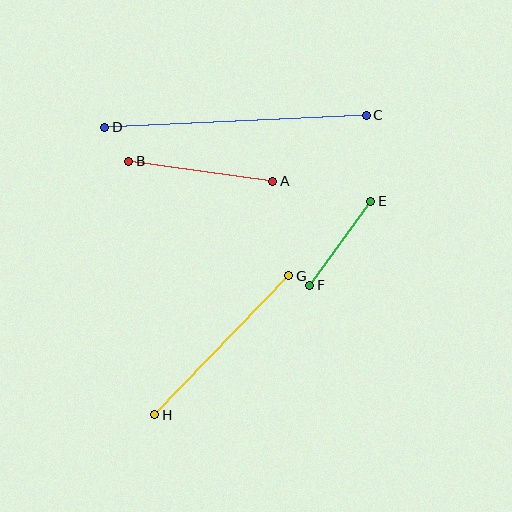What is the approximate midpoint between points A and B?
The midpoint is at approximately (201, 171) pixels.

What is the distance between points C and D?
The distance is approximately 262 pixels.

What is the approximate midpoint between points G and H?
The midpoint is at approximately (222, 345) pixels.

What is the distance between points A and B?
The distance is approximately 146 pixels.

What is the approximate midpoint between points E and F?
The midpoint is at approximately (340, 243) pixels.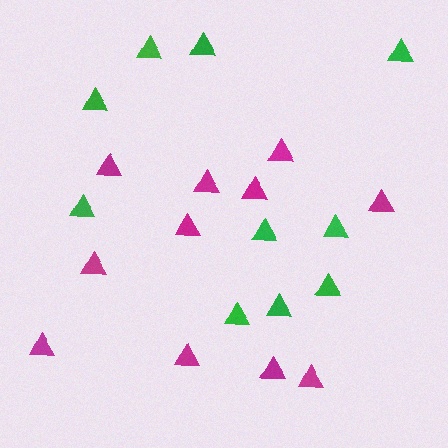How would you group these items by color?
There are 2 groups: one group of magenta triangles (11) and one group of green triangles (10).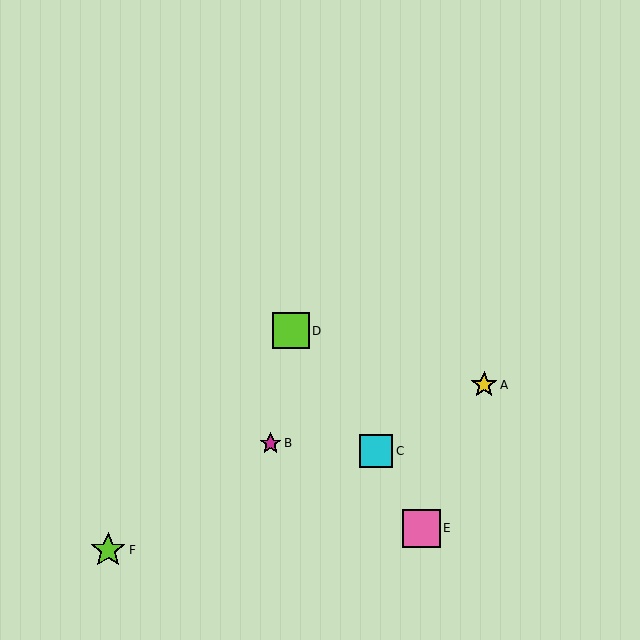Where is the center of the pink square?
The center of the pink square is at (421, 528).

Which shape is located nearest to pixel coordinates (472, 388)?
The yellow star (labeled A) at (484, 385) is nearest to that location.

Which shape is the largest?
The pink square (labeled E) is the largest.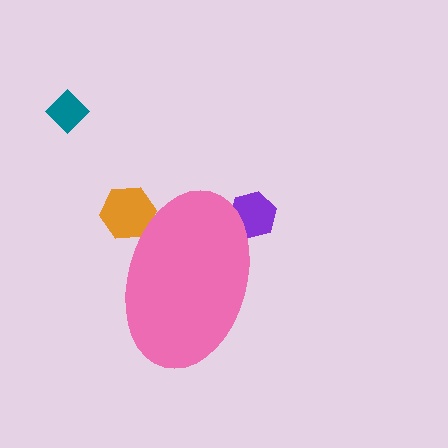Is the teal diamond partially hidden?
No, the teal diamond is fully visible.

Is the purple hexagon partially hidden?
Yes, the purple hexagon is partially hidden behind the pink ellipse.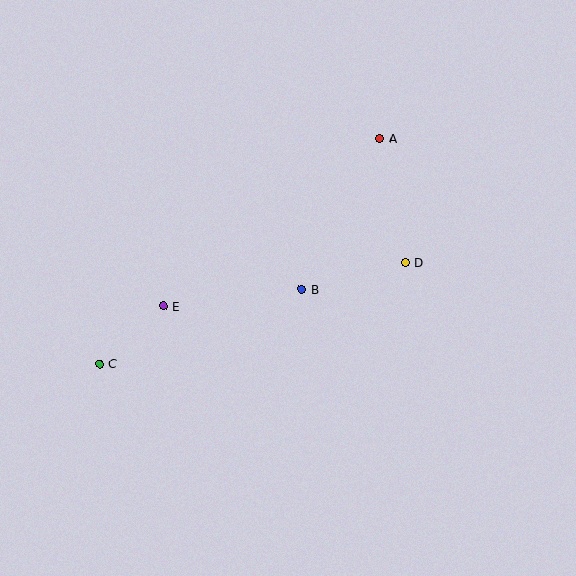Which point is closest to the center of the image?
Point B at (302, 289) is closest to the center.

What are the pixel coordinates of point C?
Point C is at (100, 364).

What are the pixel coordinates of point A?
Point A is at (380, 138).